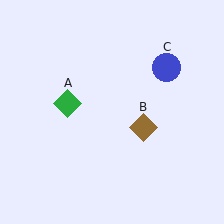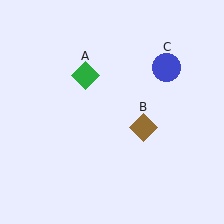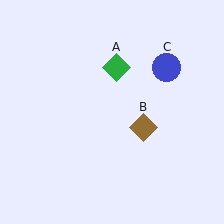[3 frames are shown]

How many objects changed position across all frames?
1 object changed position: green diamond (object A).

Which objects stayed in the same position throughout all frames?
Brown diamond (object B) and blue circle (object C) remained stationary.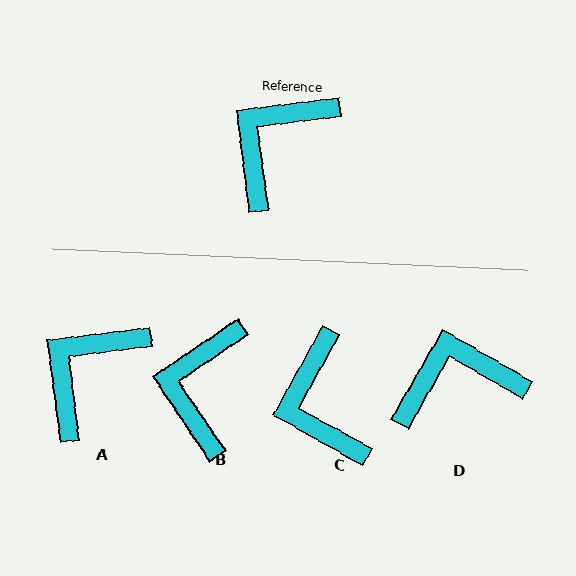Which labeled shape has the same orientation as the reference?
A.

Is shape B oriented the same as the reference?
No, it is off by about 27 degrees.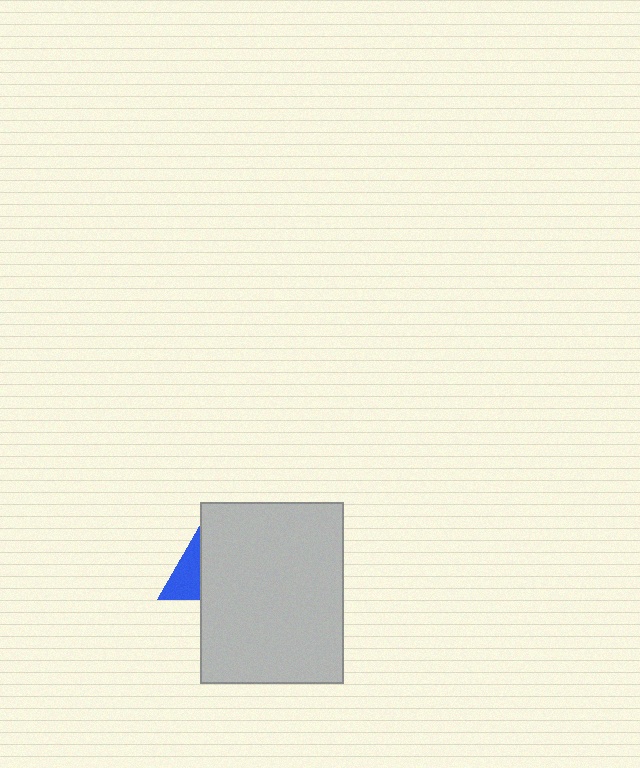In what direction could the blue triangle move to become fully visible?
The blue triangle could move left. That would shift it out from behind the light gray rectangle entirely.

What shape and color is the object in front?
The object in front is a light gray rectangle.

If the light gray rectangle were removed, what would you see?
You would see the complete blue triangle.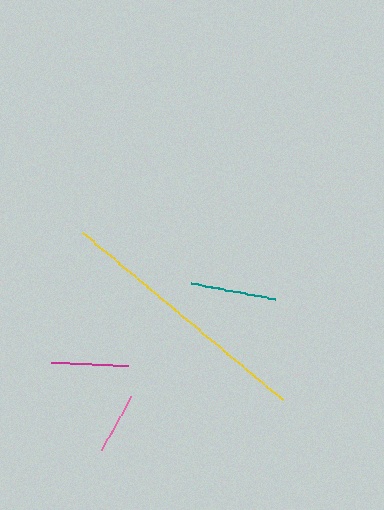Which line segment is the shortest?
The pink line is the shortest at approximately 61 pixels.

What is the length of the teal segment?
The teal segment is approximately 86 pixels long.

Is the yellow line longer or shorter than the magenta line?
The yellow line is longer than the magenta line.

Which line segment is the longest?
The yellow line is the longest at approximately 261 pixels.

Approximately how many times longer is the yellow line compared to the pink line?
The yellow line is approximately 4.3 times the length of the pink line.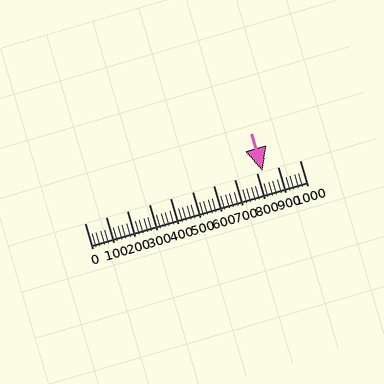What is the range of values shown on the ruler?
The ruler shows values from 0 to 1000.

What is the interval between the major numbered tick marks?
The major tick marks are spaced 100 units apart.